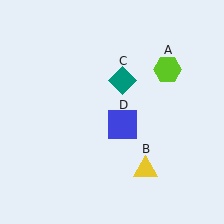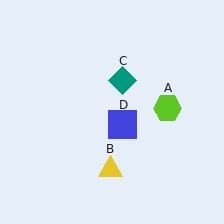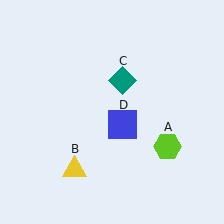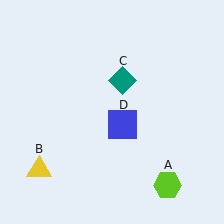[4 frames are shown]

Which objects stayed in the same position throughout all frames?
Teal diamond (object C) and blue square (object D) remained stationary.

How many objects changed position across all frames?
2 objects changed position: lime hexagon (object A), yellow triangle (object B).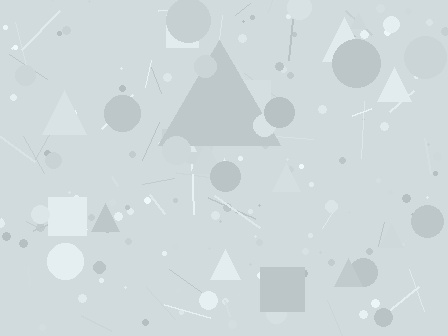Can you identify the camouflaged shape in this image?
The camouflaged shape is a triangle.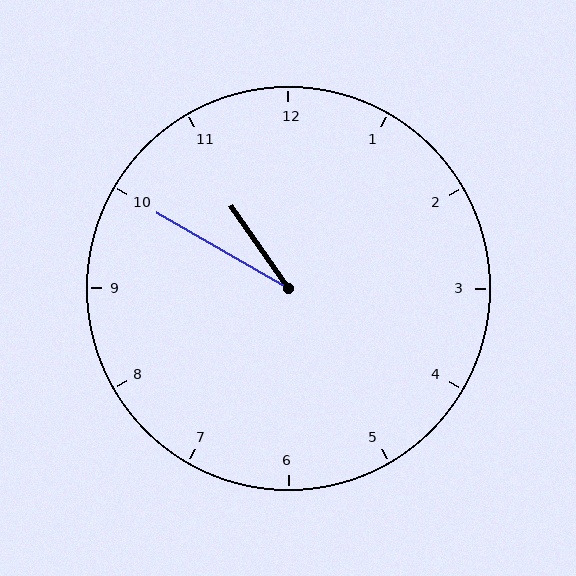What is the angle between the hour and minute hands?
Approximately 25 degrees.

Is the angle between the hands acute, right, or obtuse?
It is acute.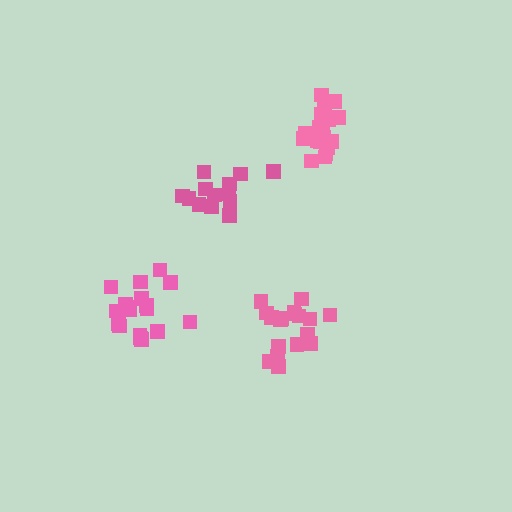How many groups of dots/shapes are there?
There are 4 groups.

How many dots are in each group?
Group 1: 18 dots, Group 2: 13 dots, Group 3: 19 dots, Group 4: 18 dots (68 total).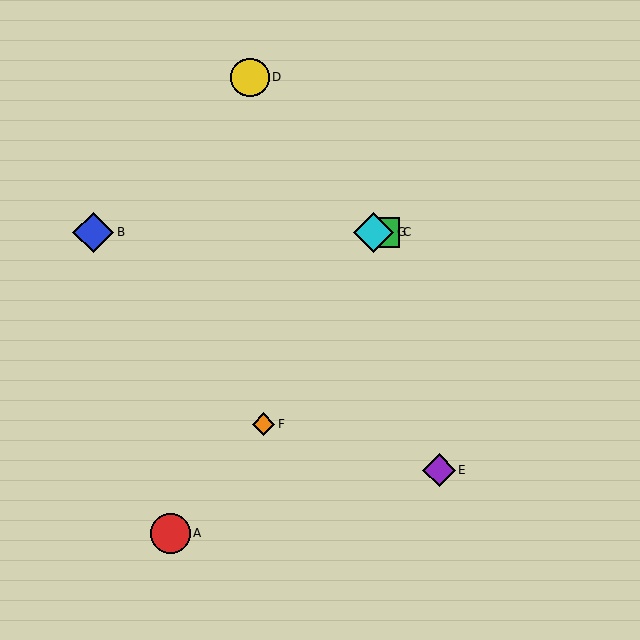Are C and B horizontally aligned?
Yes, both are at y≈232.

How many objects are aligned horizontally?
3 objects (B, C, G) are aligned horizontally.